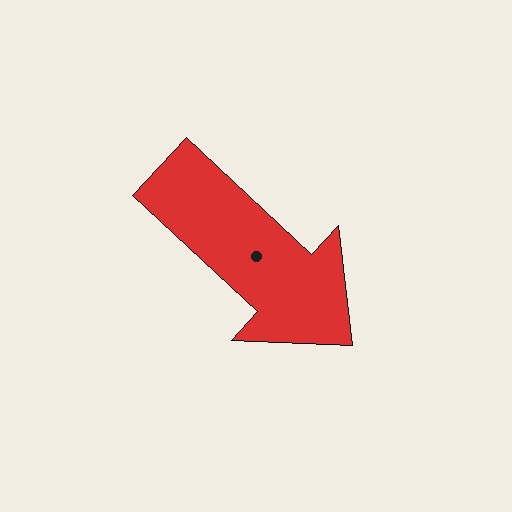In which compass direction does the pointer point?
Southeast.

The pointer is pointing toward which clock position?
Roughly 4 o'clock.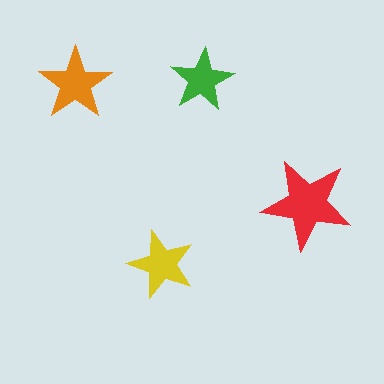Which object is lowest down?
The yellow star is bottommost.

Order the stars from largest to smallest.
the red one, the orange one, the yellow one, the green one.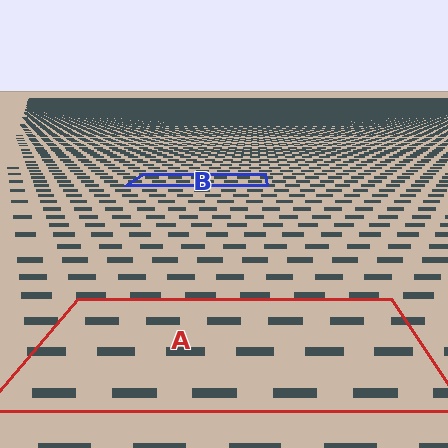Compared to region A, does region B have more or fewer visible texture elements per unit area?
Region B has more texture elements per unit area — they are packed more densely because it is farther away.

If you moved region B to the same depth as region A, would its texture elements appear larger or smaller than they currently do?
They would appear larger. At a closer depth, the same texture elements are projected at a bigger on-screen size.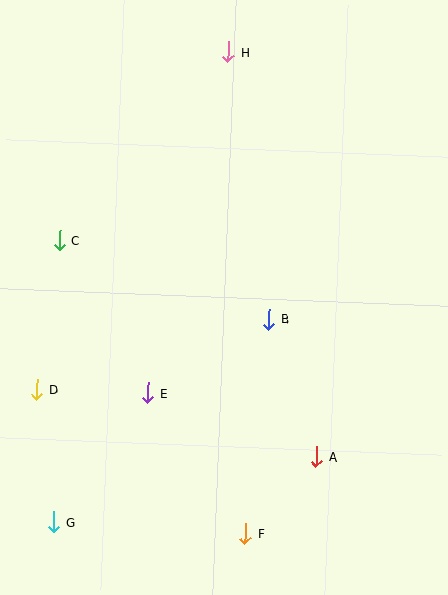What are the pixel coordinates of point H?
Point H is at (228, 52).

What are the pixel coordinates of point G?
Point G is at (54, 522).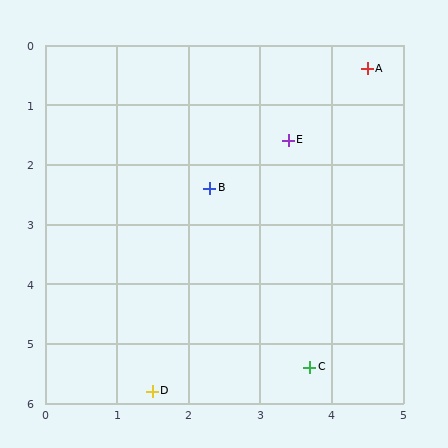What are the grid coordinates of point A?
Point A is at approximately (4.5, 0.4).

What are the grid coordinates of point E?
Point E is at approximately (3.4, 1.6).